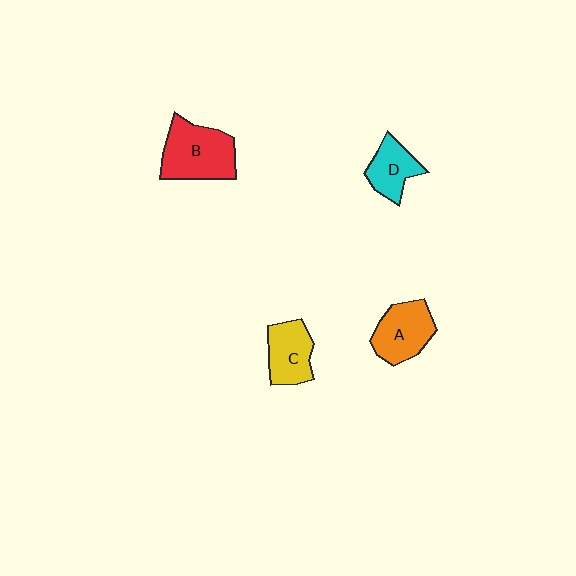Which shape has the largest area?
Shape B (red).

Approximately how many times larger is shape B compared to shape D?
Approximately 1.7 times.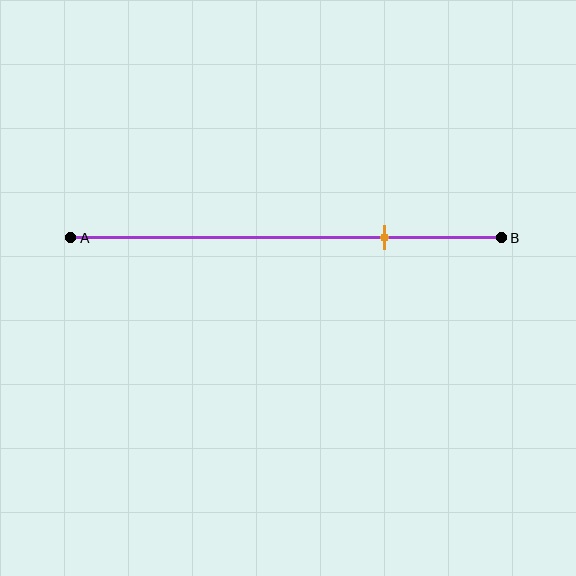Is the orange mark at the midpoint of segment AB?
No, the mark is at about 75% from A, not at the 50% midpoint.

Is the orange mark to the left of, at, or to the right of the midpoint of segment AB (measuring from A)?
The orange mark is to the right of the midpoint of segment AB.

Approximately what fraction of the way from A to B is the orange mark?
The orange mark is approximately 75% of the way from A to B.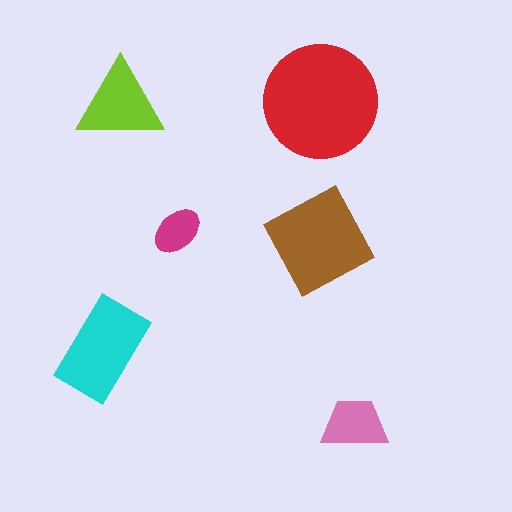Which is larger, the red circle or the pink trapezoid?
The red circle.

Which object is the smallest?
The magenta ellipse.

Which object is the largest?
The red circle.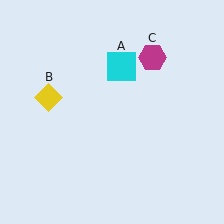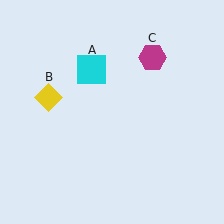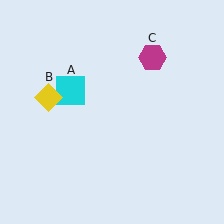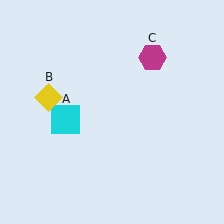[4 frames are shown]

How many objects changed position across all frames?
1 object changed position: cyan square (object A).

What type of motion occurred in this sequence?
The cyan square (object A) rotated counterclockwise around the center of the scene.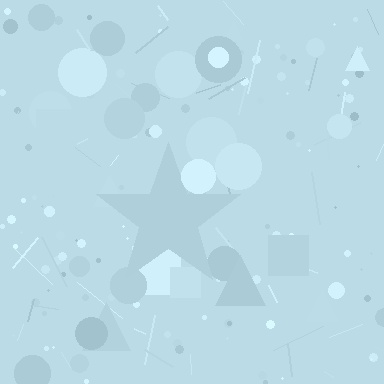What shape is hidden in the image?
A star is hidden in the image.